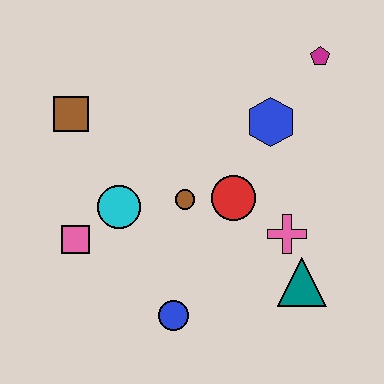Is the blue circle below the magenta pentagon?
Yes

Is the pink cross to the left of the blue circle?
No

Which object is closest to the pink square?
The cyan circle is closest to the pink square.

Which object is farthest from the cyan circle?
The magenta pentagon is farthest from the cyan circle.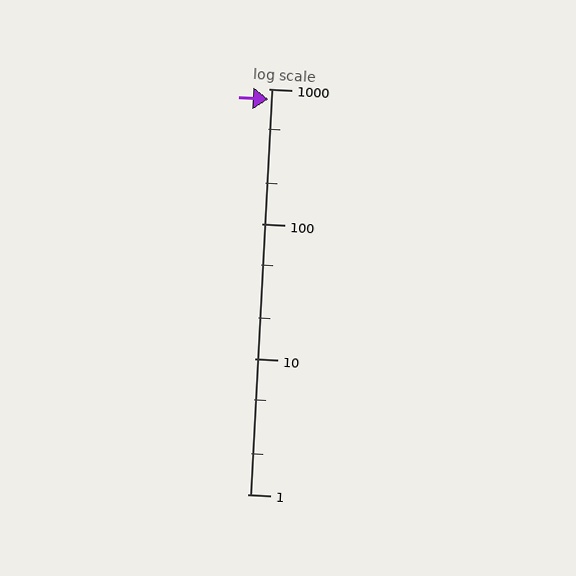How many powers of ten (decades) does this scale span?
The scale spans 3 decades, from 1 to 1000.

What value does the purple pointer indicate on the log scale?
The pointer indicates approximately 830.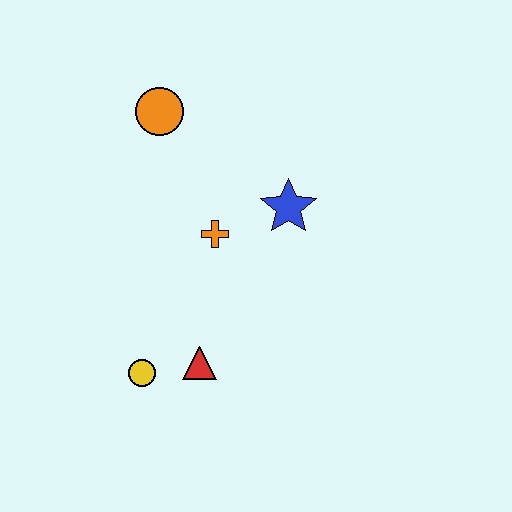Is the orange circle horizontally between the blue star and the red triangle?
No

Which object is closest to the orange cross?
The blue star is closest to the orange cross.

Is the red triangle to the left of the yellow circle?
No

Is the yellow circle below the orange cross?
Yes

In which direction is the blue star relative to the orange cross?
The blue star is to the right of the orange cross.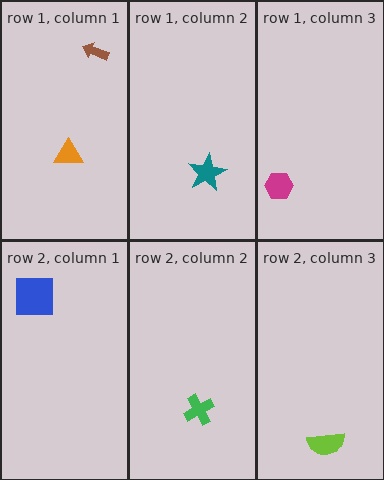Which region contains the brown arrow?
The row 1, column 1 region.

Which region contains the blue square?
The row 2, column 1 region.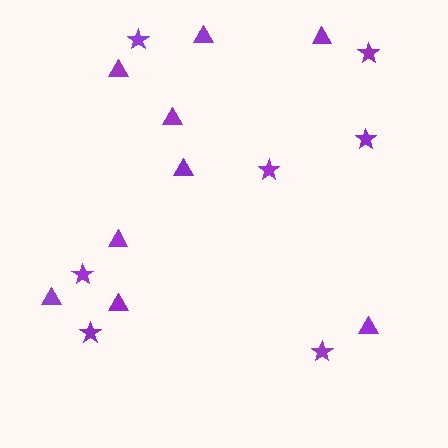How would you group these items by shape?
There are 2 groups: one group of stars (7) and one group of triangles (9).